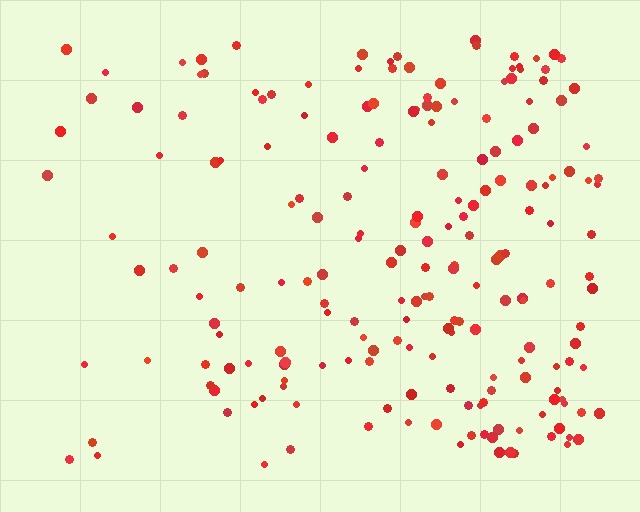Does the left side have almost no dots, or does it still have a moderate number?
Still a moderate number, just noticeably fewer than the right.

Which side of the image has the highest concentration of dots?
The right.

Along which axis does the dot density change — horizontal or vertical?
Horizontal.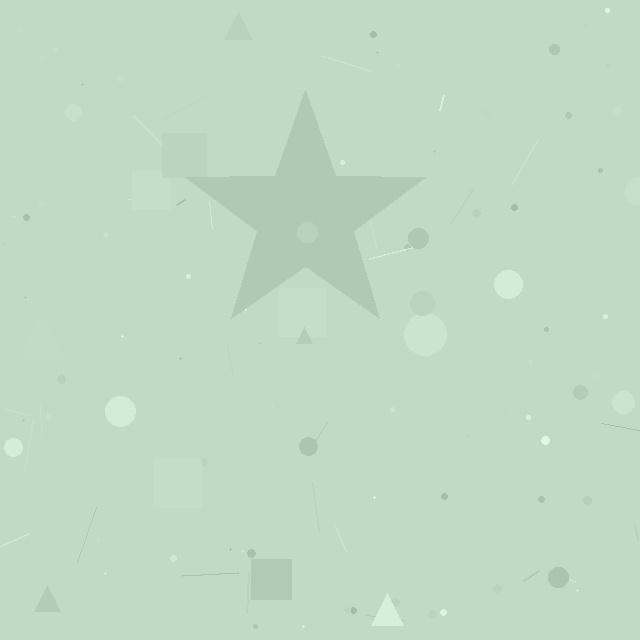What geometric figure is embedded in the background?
A star is embedded in the background.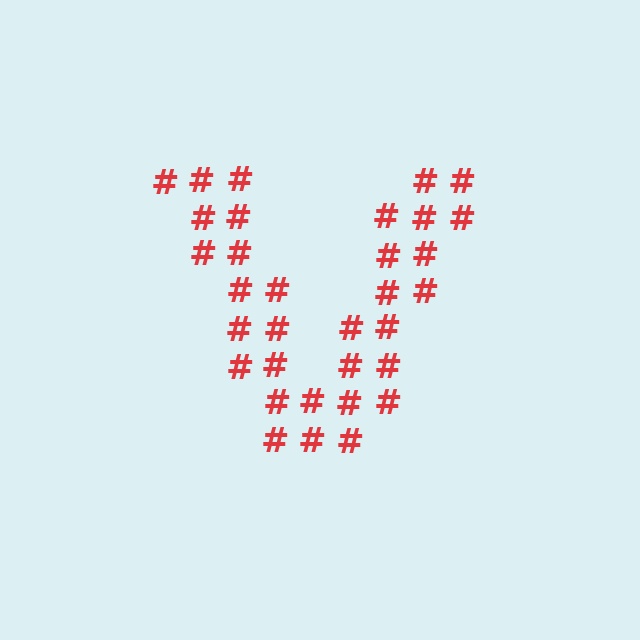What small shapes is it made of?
It is made of small hash symbols.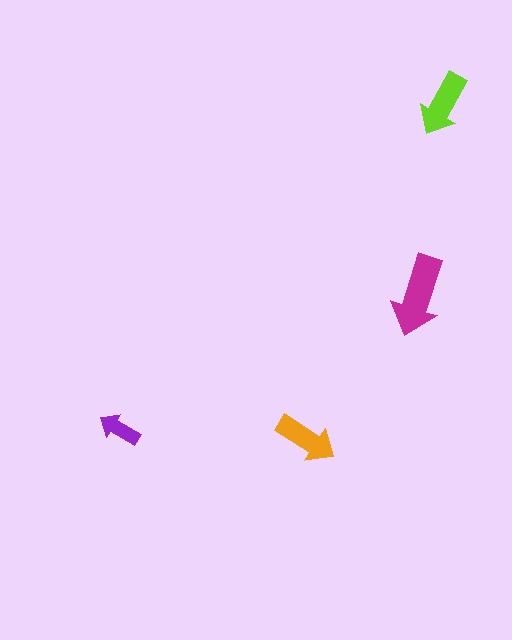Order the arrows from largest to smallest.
the magenta one, the lime one, the orange one, the purple one.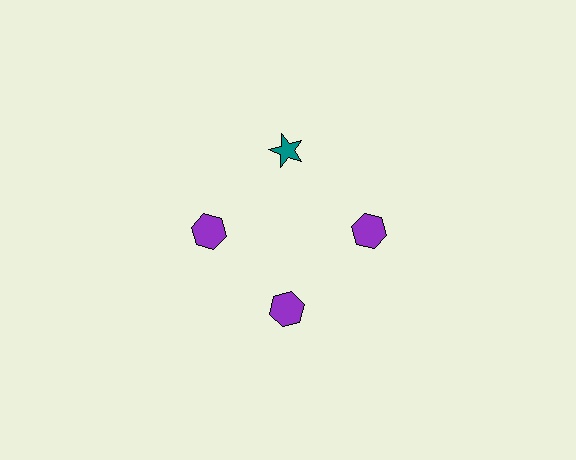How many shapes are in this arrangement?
There are 4 shapes arranged in a ring pattern.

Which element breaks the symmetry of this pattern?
The teal star at roughly the 12 o'clock position breaks the symmetry. All other shapes are purple hexagons.